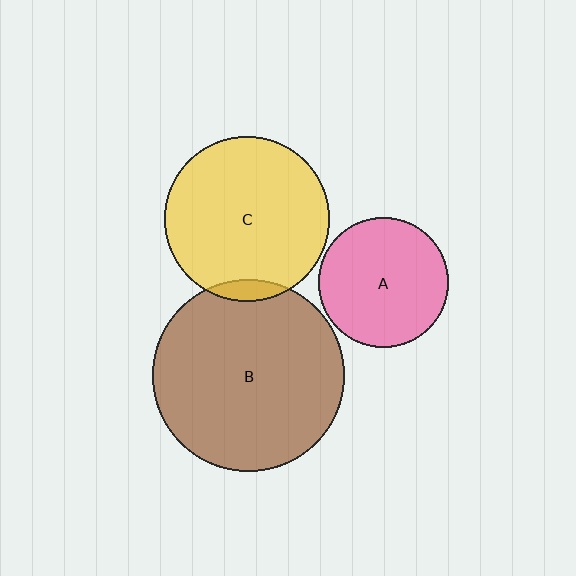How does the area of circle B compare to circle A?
Approximately 2.2 times.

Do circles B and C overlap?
Yes.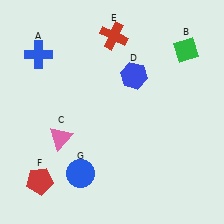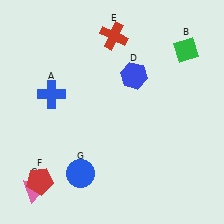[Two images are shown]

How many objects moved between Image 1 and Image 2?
2 objects moved between the two images.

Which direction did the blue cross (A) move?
The blue cross (A) moved down.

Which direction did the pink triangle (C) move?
The pink triangle (C) moved down.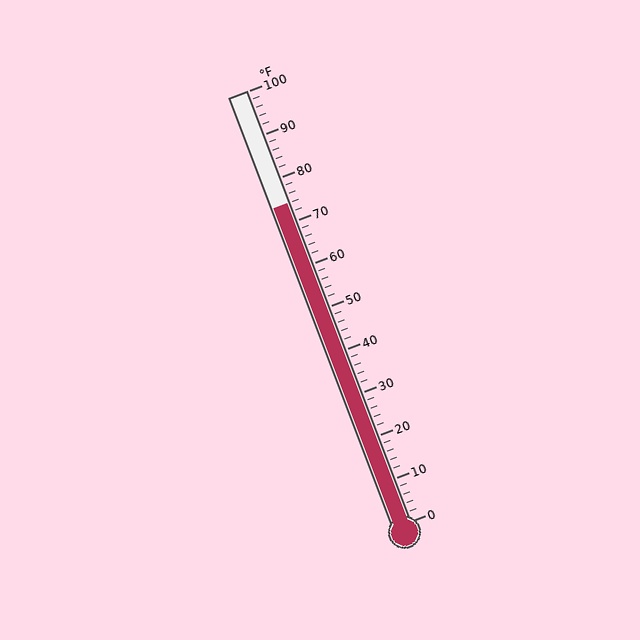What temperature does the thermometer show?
The thermometer shows approximately 74°F.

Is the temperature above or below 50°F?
The temperature is above 50°F.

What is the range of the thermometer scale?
The thermometer scale ranges from 0°F to 100°F.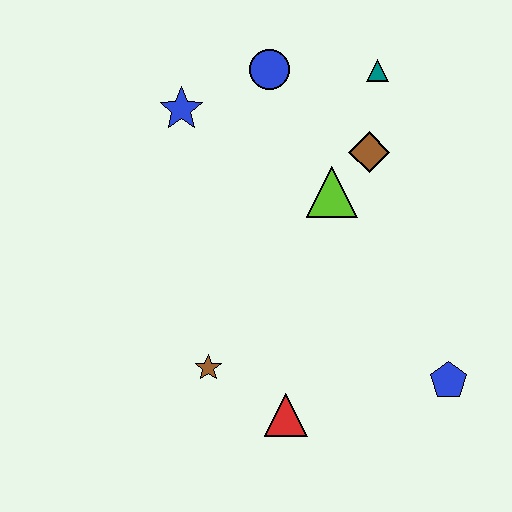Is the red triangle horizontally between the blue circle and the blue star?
No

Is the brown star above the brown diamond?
No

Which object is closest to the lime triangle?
The brown diamond is closest to the lime triangle.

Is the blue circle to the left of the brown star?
No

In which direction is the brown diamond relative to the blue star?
The brown diamond is to the right of the blue star.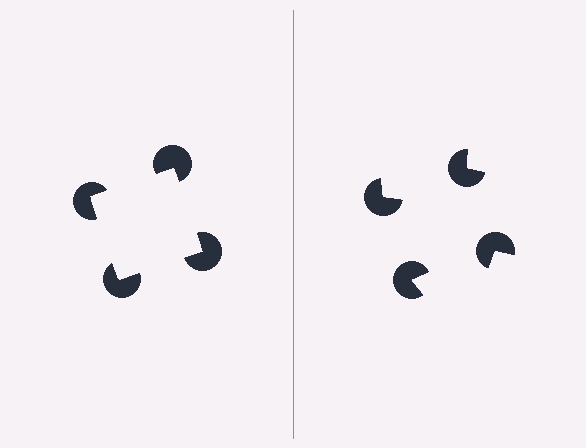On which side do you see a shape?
An illusory square appears on the left side. On the right side the wedge cuts are rotated, so no coherent shape forms.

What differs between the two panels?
The pac-man discs are positioned identically on both sides; only the wedge orientations differ. On the left they align to a square; on the right they are misaligned.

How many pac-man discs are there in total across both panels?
8 — 4 on each side.